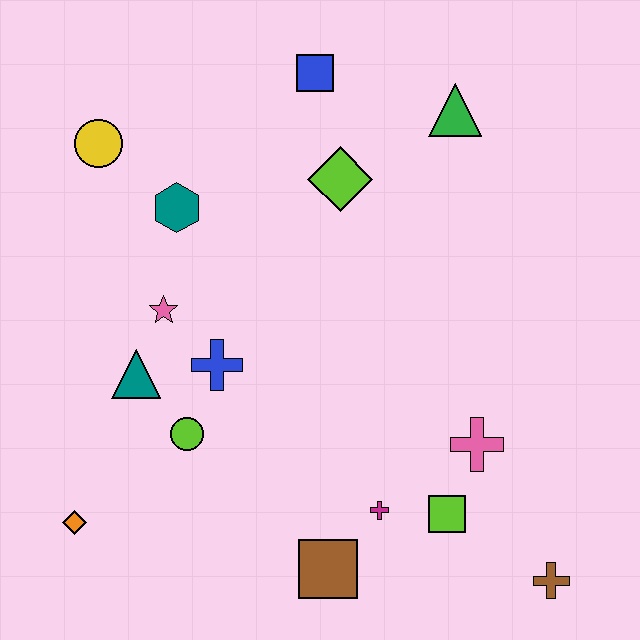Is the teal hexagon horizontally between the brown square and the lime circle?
No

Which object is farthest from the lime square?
The yellow circle is farthest from the lime square.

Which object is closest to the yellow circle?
The teal hexagon is closest to the yellow circle.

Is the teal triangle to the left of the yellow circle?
No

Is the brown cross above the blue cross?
No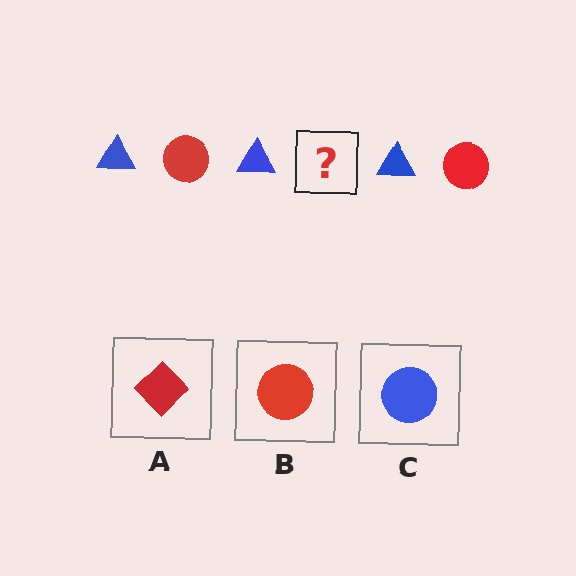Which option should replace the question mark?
Option B.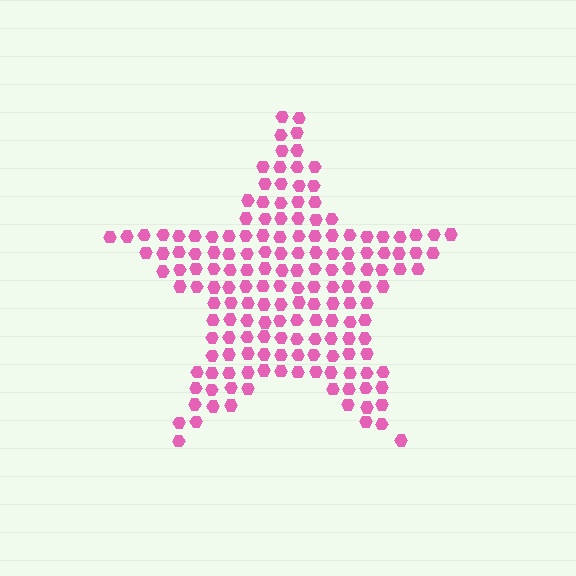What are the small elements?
The small elements are hexagons.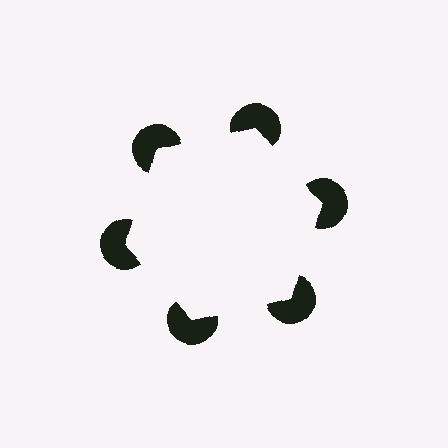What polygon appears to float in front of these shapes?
An illusory hexagon — its edges are inferred from the aligned wedge cuts in the pac-man discs, not physically drawn.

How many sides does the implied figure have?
6 sides.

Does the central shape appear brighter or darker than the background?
It typically appears slightly brighter than the background, even though no actual brightness change is drawn.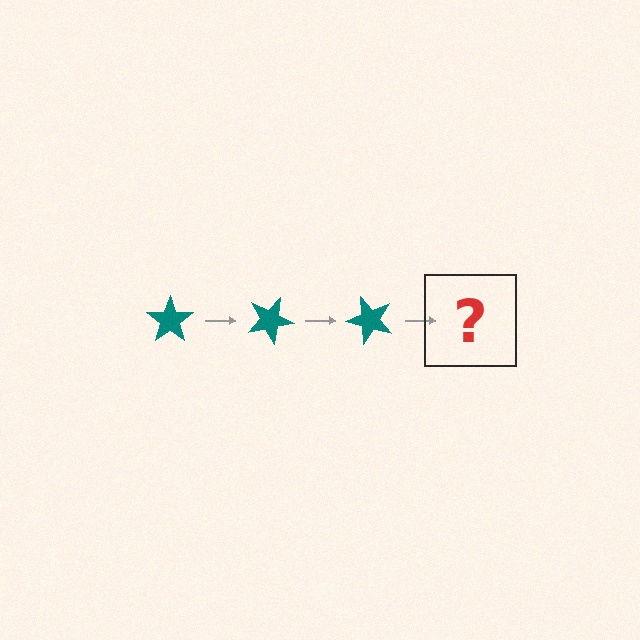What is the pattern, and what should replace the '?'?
The pattern is that the star rotates 25 degrees each step. The '?' should be a teal star rotated 75 degrees.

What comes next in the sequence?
The next element should be a teal star rotated 75 degrees.